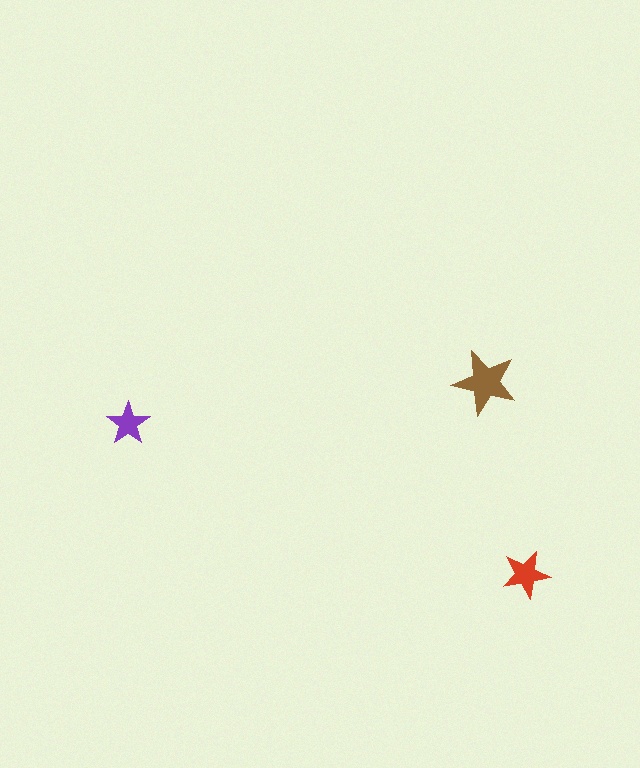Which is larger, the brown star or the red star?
The brown one.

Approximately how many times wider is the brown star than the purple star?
About 1.5 times wider.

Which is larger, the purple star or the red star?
The red one.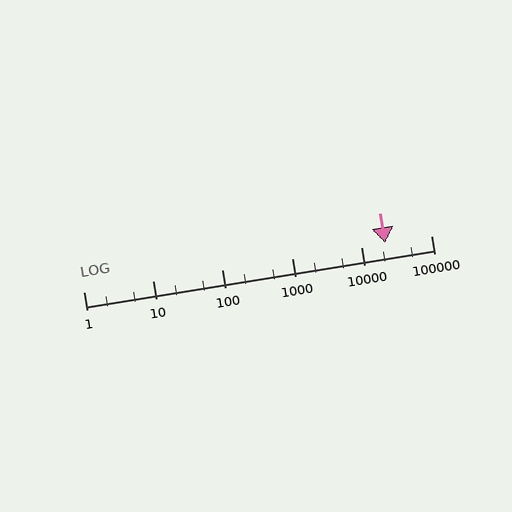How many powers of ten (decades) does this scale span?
The scale spans 5 decades, from 1 to 100000.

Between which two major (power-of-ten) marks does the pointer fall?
The pointer is between 10000 and 100000.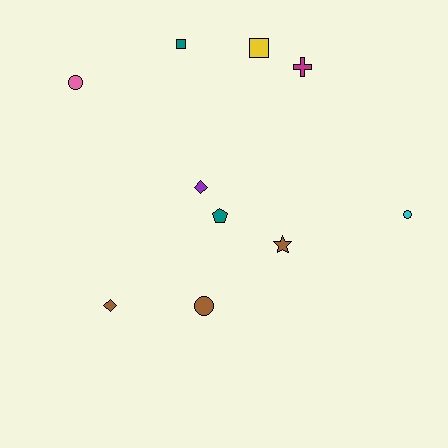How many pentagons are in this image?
There is 1 pentagon.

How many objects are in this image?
There are 10 objects.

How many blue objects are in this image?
There are no blue objects.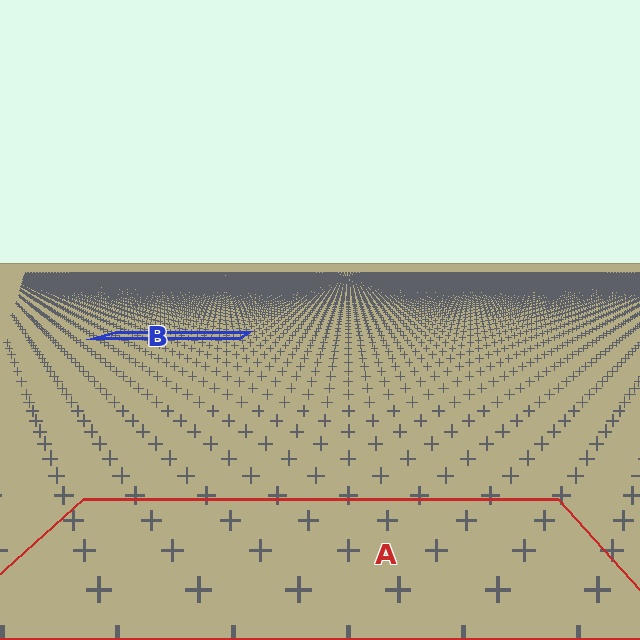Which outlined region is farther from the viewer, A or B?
Region B is farther from the viewer — the texture elements inside it appear smaller and more densely packed.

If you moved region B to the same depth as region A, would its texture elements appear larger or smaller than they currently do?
They would appear larger. At a closer depth, the same texture elements are projected at a bigger on-screen size.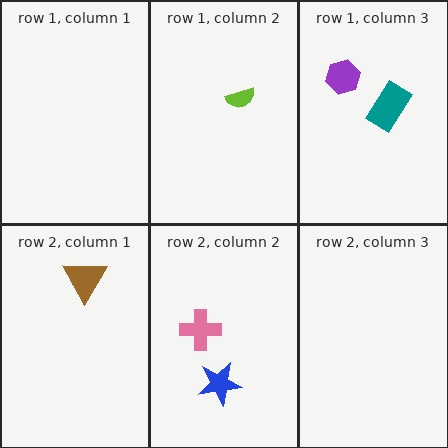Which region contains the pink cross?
The row 2, column 2 region.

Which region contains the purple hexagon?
The row 1, column 3 region.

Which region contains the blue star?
The row 2, column 2 region.